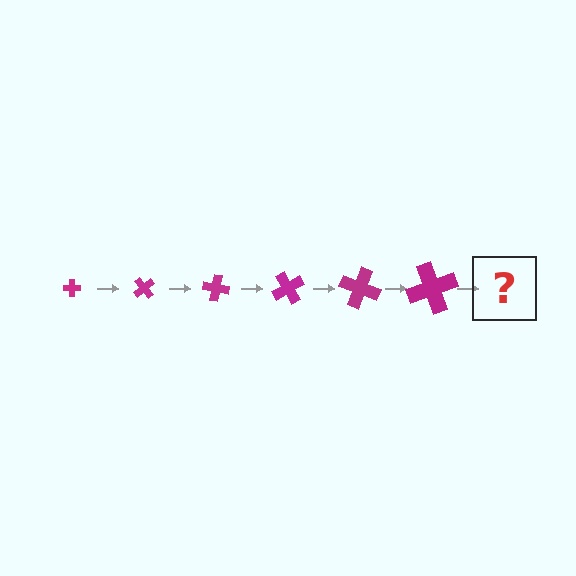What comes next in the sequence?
The next element should be a cross, larger than the previous one and rotated 300 degrees from the start.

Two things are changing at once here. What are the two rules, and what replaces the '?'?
The two rules are that the cross grows larger each step and it rotates 50 degrees each step. The '?' should be a cross, larger than the previous one and rotated 300 degrees from the start.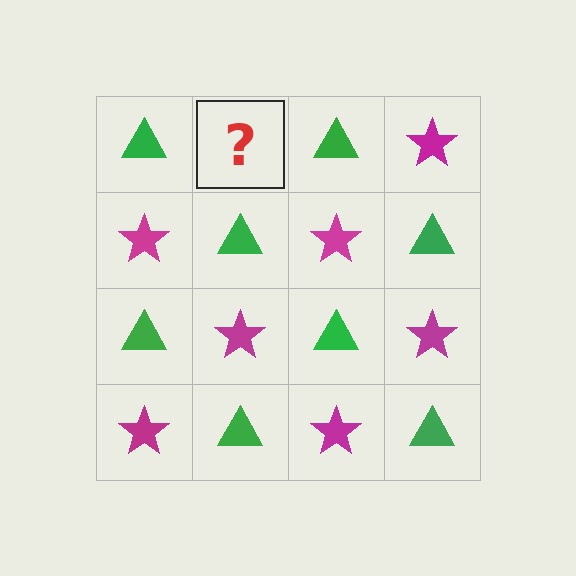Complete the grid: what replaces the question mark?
The question mark should be replaced with a magenta star.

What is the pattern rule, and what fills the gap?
The rule is that it alternates green triangle and magenta star in a checkerboard pattern. The gap should be filled with a magenta star.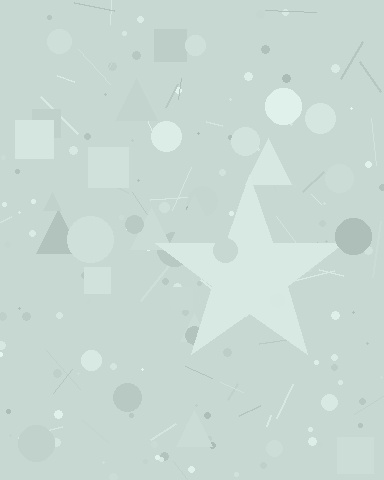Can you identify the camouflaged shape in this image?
The camouflaged shape is a star.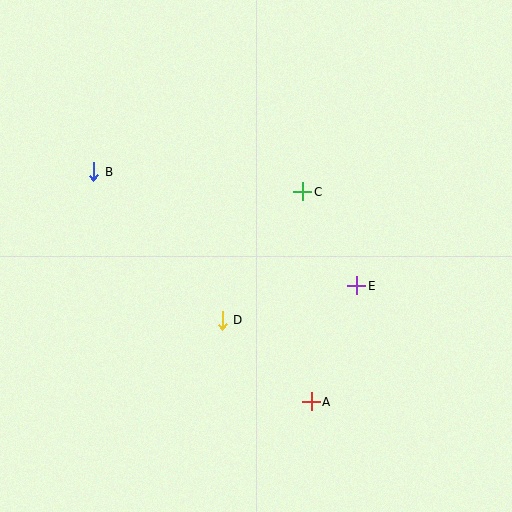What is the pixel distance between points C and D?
The distance between C and D is 151 pixels.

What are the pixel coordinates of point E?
Point E is at (357, 286).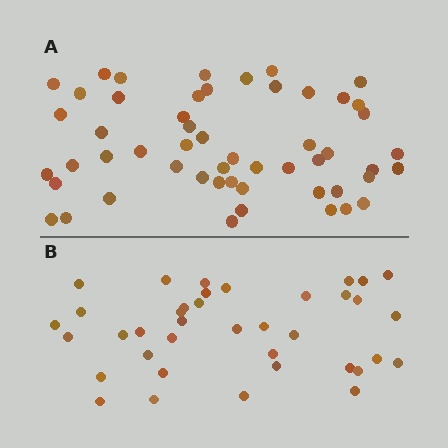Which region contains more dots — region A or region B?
Region A (the top region) has more dots.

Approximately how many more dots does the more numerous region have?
Region A has approximately 15 more dots than region B.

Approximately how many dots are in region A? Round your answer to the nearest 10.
About 50 dots. (The exact count is 53, which rounds to 50.)